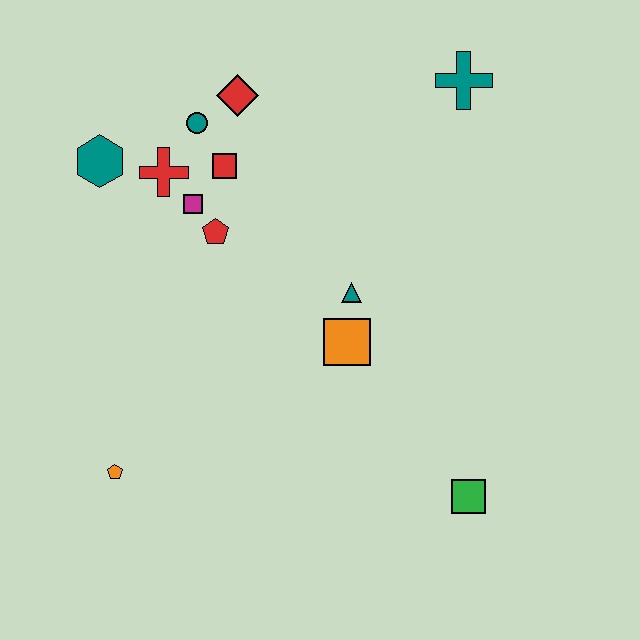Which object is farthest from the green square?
The teal hexagon is farthest from the green square.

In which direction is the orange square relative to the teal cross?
The orange square is below the teal cross.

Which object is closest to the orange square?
The teal triangle is closest to the orange square.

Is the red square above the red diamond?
No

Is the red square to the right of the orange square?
No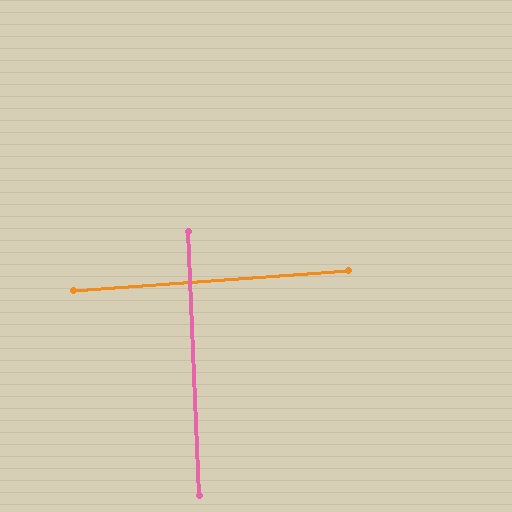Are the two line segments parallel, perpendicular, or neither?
Perpendicular — they meet at approximately 88°.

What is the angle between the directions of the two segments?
Approximately 88 degrees.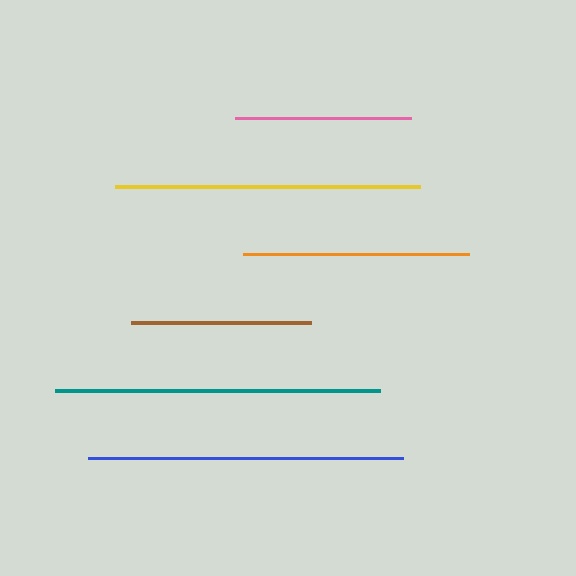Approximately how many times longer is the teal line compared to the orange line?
The teal line is approximately 1.4 times the length of the orange line.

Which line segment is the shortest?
The pink line is the shortest at approximately 175 pixels.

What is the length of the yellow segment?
The yellow segment is approximately 305 pixels long.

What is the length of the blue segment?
The blue segment is approximately 316 pixels long.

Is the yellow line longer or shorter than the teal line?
The teal line is longer than the yellow line.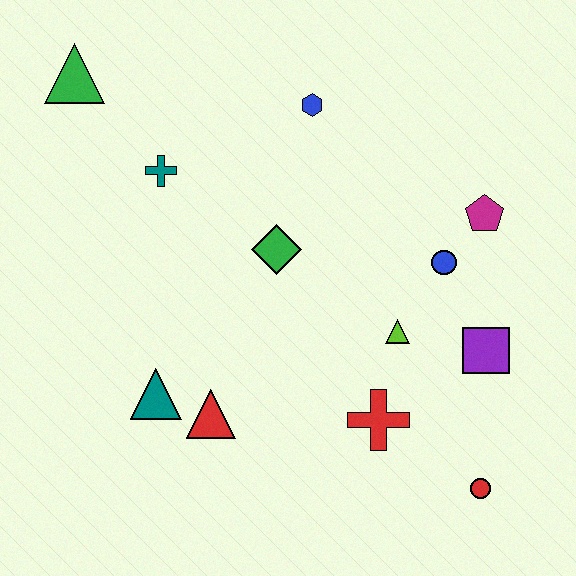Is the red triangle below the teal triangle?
Yes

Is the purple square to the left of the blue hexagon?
No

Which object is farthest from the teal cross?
The red circle is farthest from the teal cross.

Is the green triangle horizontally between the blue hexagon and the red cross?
No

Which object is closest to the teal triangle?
The red triangle is closest to the teal triangle.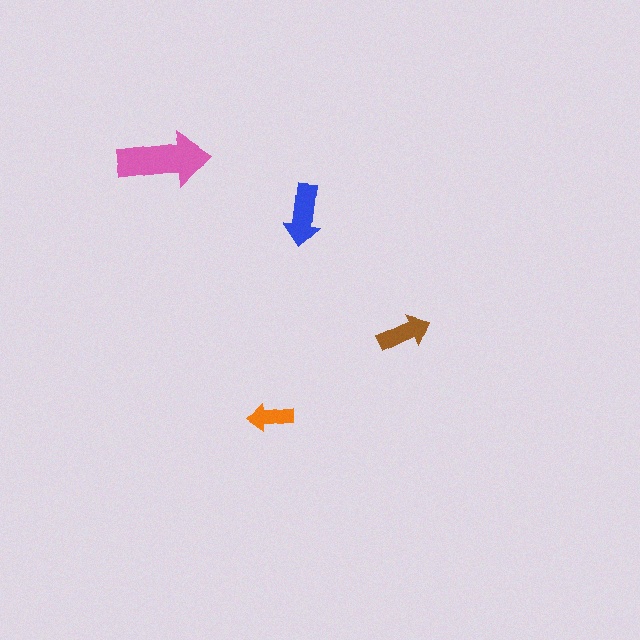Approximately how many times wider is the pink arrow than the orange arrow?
About 2 times wider.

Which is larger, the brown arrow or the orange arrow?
The brown one.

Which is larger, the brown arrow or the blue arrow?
The blue one.